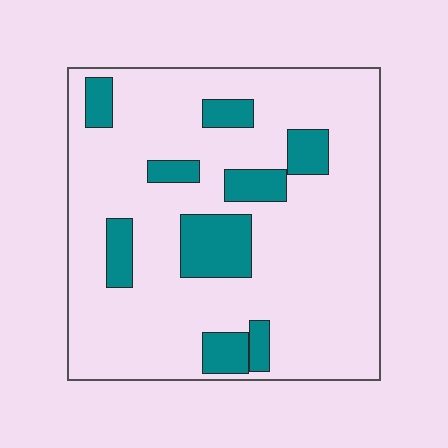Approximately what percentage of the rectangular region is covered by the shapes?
Approximately 20%.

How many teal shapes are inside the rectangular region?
9.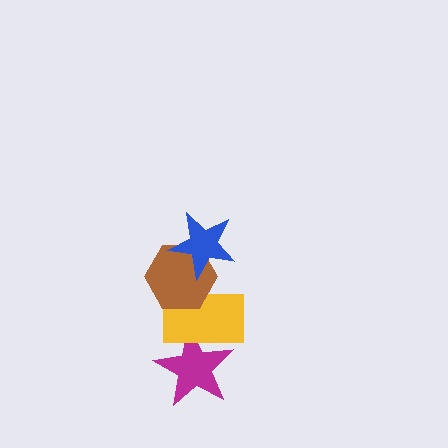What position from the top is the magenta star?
The magenta star is 4th from the top.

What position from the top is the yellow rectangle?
The yellow rectangle is 3rd from the top.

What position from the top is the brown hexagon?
The brown hexagon is 2nd from the top.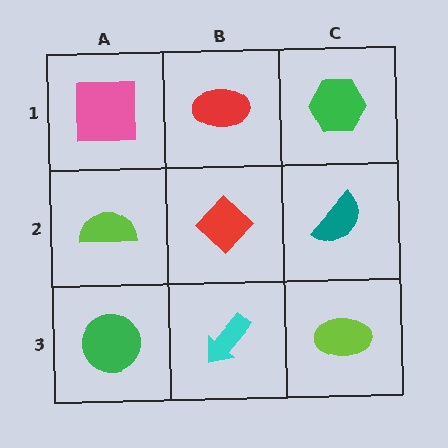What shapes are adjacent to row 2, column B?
A red ellipse (row 1, column B), a cyan arrow (row 3, column B), a lime semicircle (row 2, column A), a teal semicircle (row 2, column C).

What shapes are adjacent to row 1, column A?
A lime semicircle (row 2, column A), a red ellipse (row 1, column B).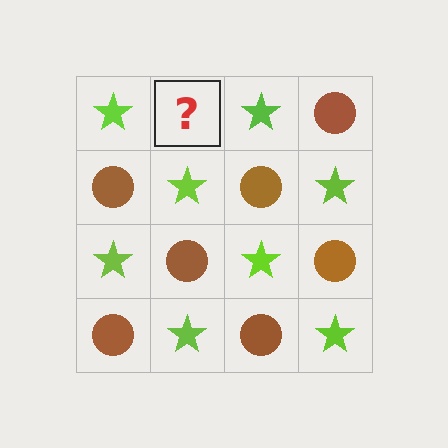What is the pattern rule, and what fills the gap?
The rule is that it alternates lime star and brown circle in a checkerboard pattern. The gap should be filled with a brown circle.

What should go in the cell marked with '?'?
The missing cell should contain a brown circle.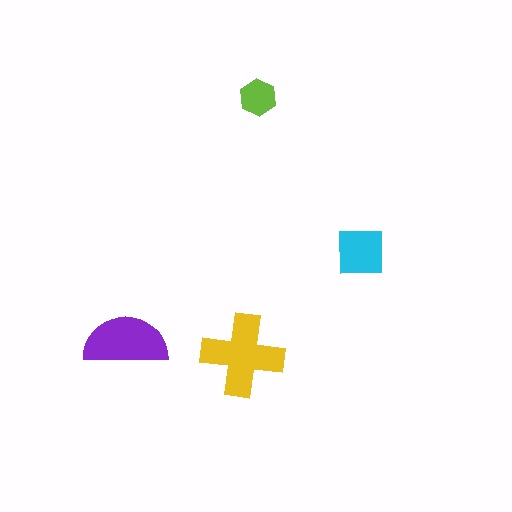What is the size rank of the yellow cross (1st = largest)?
1st.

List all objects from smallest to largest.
The lime hexagon, the cyan square, the purple semicircle, the yellow cross.